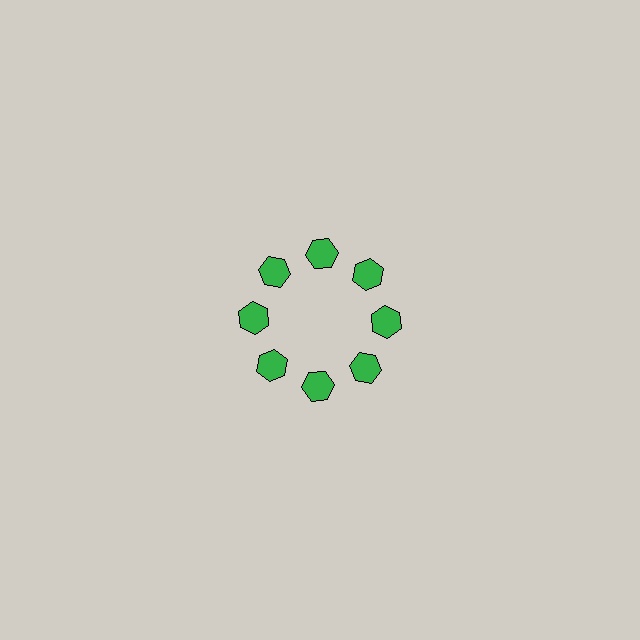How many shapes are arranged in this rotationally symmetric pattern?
There are 8 shapes, arranged in 8 groups of 1.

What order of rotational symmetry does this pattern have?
This pattern has 8-fold rotational symmetry.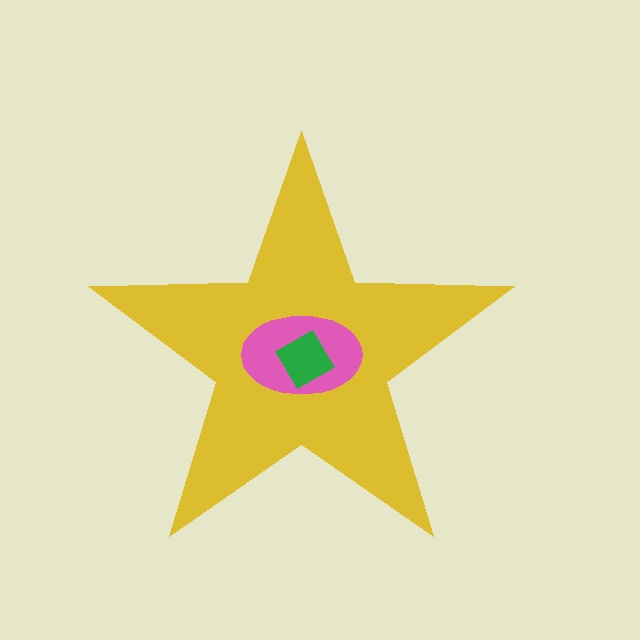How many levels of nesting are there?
3.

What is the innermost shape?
The green diamond.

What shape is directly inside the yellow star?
The pink ellipse.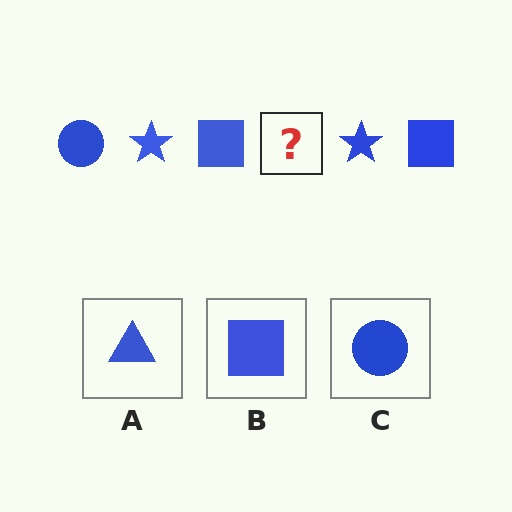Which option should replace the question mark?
Option C.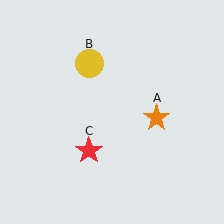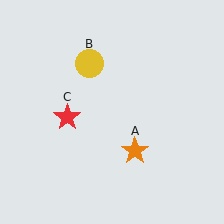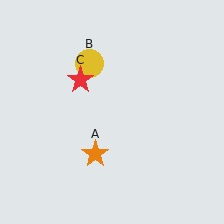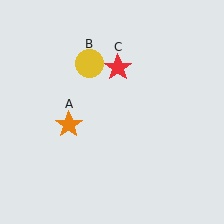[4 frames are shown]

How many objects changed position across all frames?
2 objects changed position: orange star (object A), red star (object C).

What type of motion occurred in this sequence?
The orange star (object A), red star (object C) rotated clockwise around the center of the scene.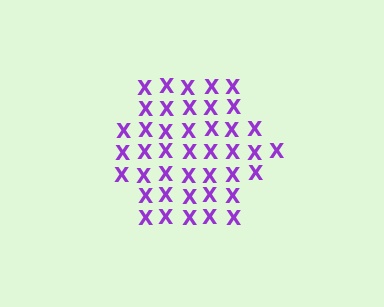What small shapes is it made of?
It is made of small letter X's.